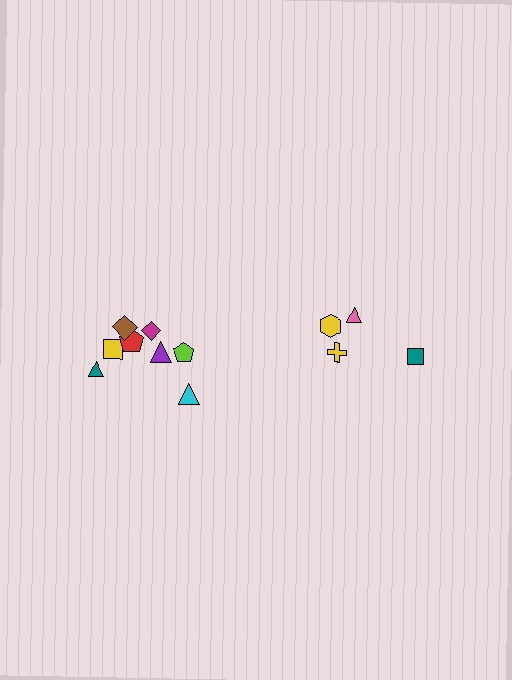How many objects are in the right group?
There are 4 objects.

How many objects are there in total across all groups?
There are 12 objects.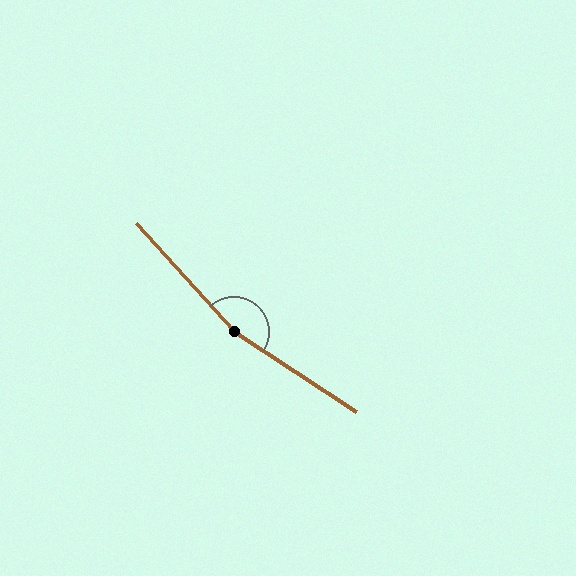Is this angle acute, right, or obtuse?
It is obtuse.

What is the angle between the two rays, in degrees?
Approximately 165 degrees.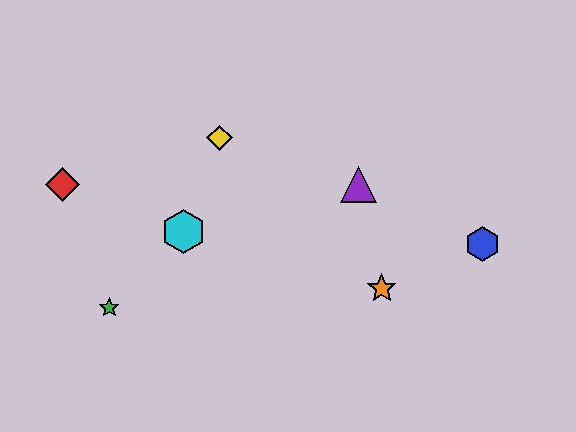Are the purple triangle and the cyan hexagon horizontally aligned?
No, the purple triangle is at y≈185 and the cyan hexagon is at y≈231.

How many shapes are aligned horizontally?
2 shapes (the red diamond, the purple triangle) are aligned horizontally.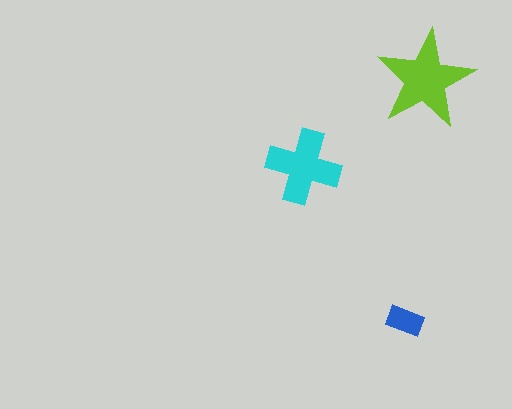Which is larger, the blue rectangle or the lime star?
The lime star.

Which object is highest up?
The lime star is topmost.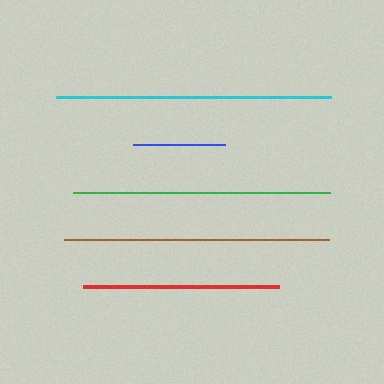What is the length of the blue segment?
The blue segment is approximately 92 pixels long.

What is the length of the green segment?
The green segment is approximately 257 pixels long.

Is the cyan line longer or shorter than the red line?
The cyan line is longer than the red line.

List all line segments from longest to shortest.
From longest to shortest: cyan, brown, green, red, blue.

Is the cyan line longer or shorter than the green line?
The cyan line is longer than the green line.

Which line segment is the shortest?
The blue line is the shortest at approximately 92 pixels.